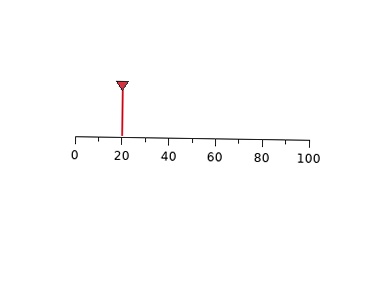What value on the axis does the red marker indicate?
The marker indicates approximately 20.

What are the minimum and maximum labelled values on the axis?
The axis runs from 0 to 100.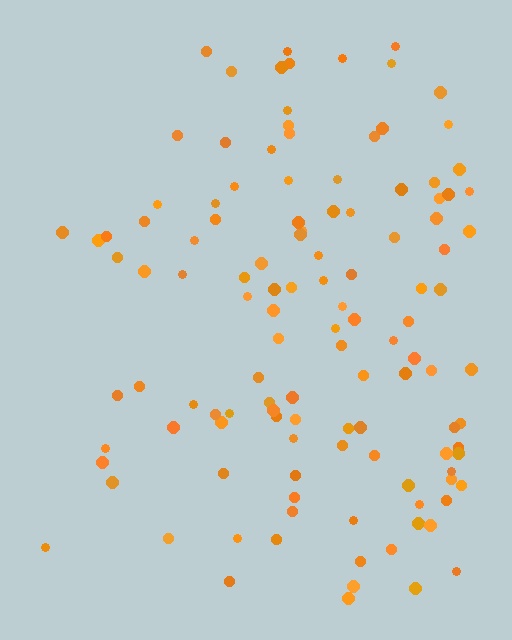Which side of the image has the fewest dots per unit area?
The left.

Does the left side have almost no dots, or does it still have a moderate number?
Still a moderate number, just noticeably fewer than the right.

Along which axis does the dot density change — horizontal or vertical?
Horizontal.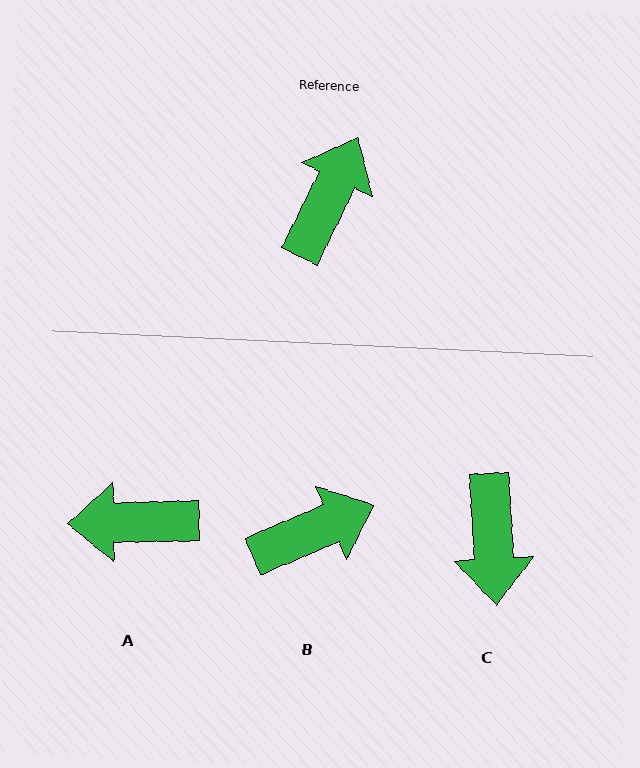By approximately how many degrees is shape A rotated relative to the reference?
Approximately 117 degrees counter-clockwise.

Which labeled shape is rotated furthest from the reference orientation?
C, about 150 degrees away.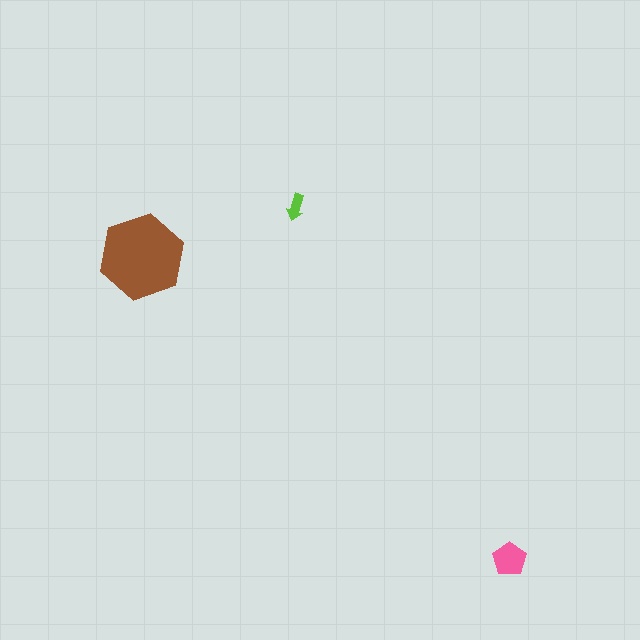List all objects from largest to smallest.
The brown hexagon, the pink pentagon, the lime arrow.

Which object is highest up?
The lime arrow is topmost.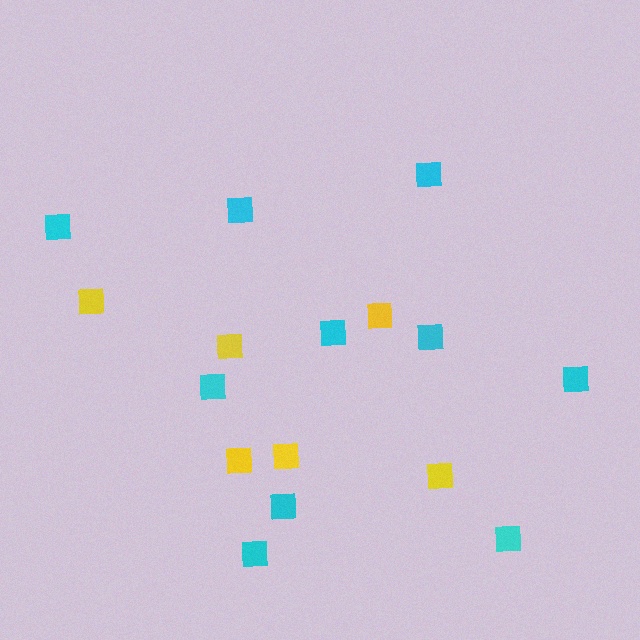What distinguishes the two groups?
There are 2 groups: one group of yellow squares (6) and one group of cyan squares (10).